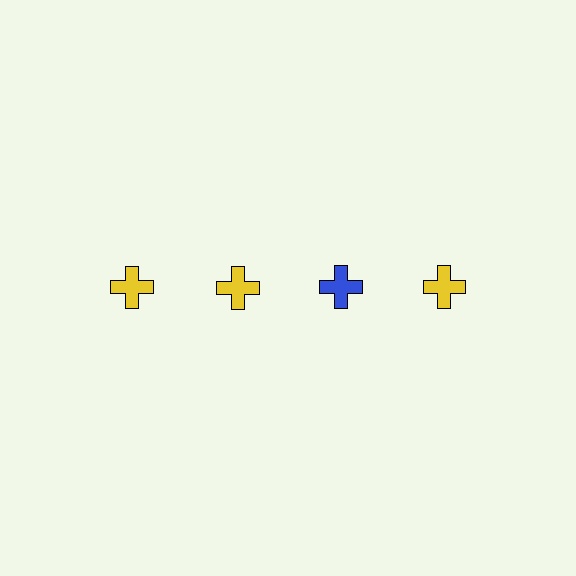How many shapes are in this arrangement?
There are 4 shapes arranged in a grid pattern.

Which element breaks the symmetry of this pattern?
The blue cross in the top row, center column breaks the symmetry. All other shapes are yellow crosses.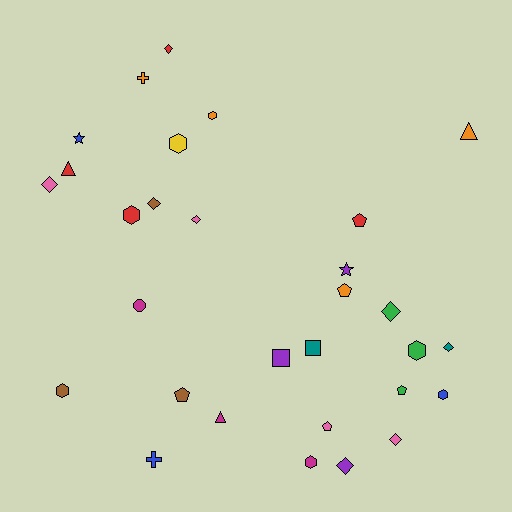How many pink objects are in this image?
There are 4 pink objects.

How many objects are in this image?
There are 30 objects.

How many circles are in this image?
There is 1 circle.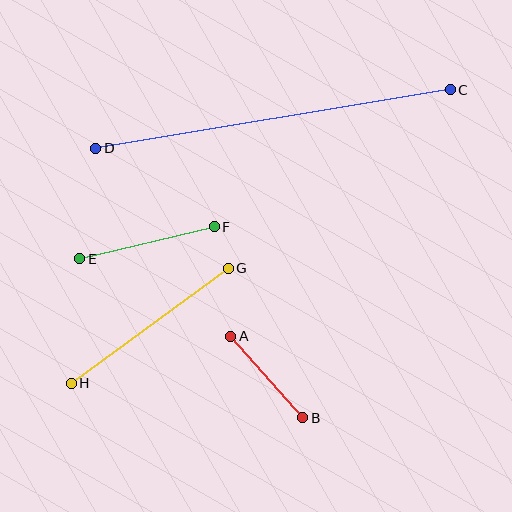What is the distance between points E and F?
The distance is approximately 138 pixels.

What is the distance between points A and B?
The distance is approximately 109 pixels.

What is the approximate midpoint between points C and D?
The midpoint is at approximately (273, 119) pixels.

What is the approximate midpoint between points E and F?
The midpoint is at approximately (147, 243) pixels.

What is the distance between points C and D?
The distance is approximately 359 pixels.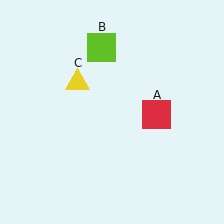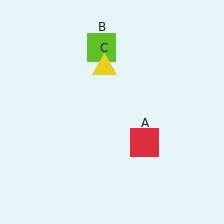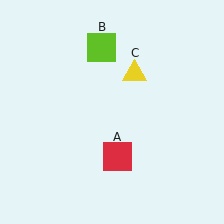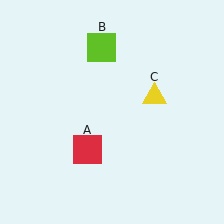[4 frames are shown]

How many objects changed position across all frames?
2 objects changed position: red square (object A), yellow triangle (object C).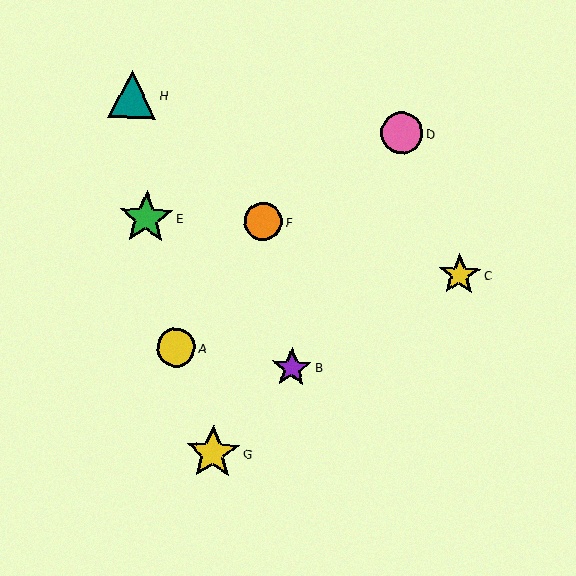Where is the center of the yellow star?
The center of the yellow star is at (213, 453).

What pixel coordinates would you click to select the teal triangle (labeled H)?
Click at (132, 94) to select the teal triangle H.